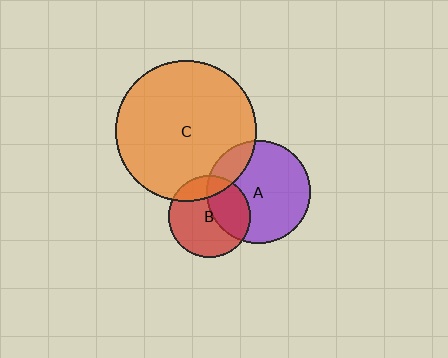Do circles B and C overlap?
Yes.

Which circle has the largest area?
Circle C (orange).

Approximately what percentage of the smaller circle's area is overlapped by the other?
Approximately 20%.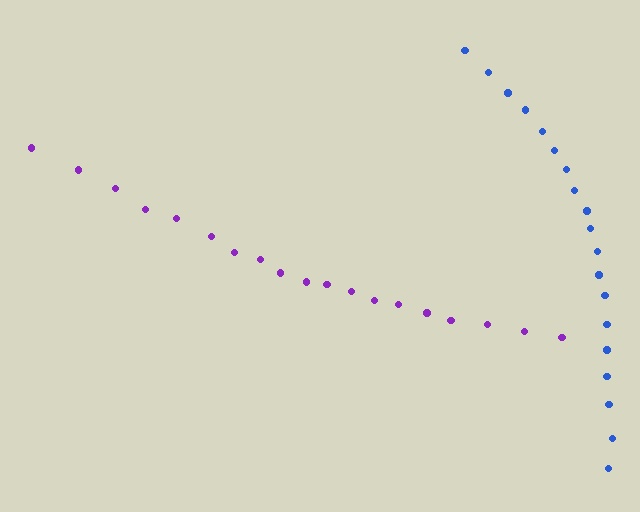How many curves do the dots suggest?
There are 2 distinct paths.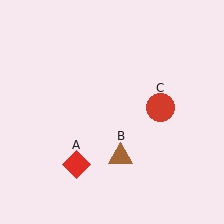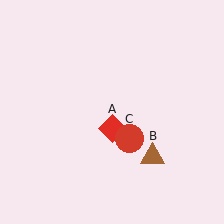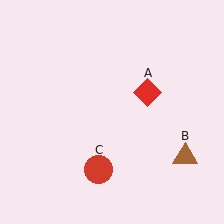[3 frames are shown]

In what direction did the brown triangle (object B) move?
The brown triangle (object B) moved right.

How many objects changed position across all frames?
3 objects changed position: red diamond (object A), brown triangle (object B), red circle (object C).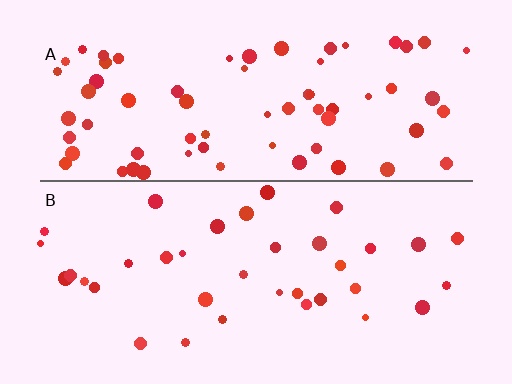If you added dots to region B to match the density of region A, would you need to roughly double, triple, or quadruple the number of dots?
Approximately double.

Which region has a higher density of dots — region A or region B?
A (the top).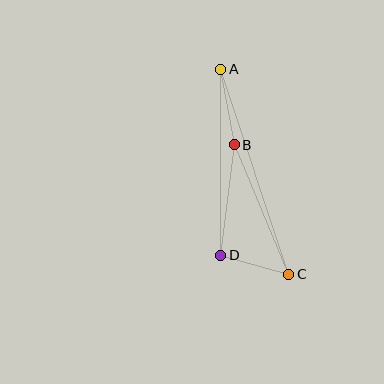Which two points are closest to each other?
Points C and D are closest to each other.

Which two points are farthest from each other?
Points A and C are farthest from each other.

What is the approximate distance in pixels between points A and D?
The distance between A and D is approximately 186 pixels.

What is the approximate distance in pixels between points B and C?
The distance between B and C is approximately 141 pixels.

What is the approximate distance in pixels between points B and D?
The distance between B and D is approximately 112 pixels.